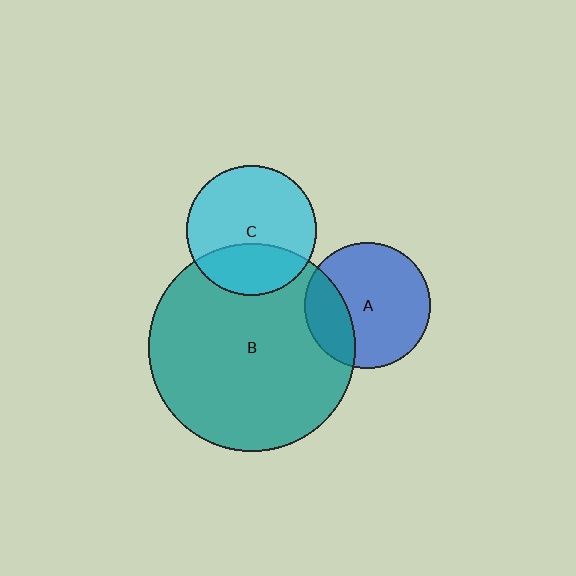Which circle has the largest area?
Circle B (teal).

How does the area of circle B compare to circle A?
Approximately 2.7 times.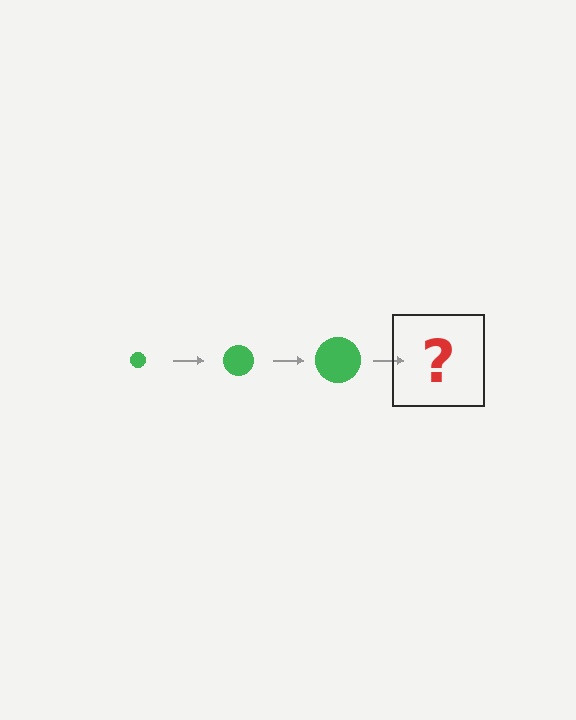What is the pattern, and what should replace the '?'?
The pattern is that the circle gets progressively larger each step. The '?' should be a green circle, larger than the previous one.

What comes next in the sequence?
The next element should be a green circle, larger than the previous one.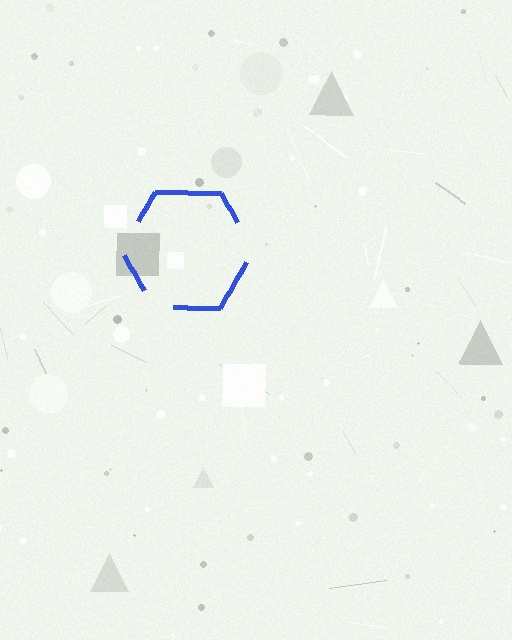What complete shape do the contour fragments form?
The contour fragments form a hexagon.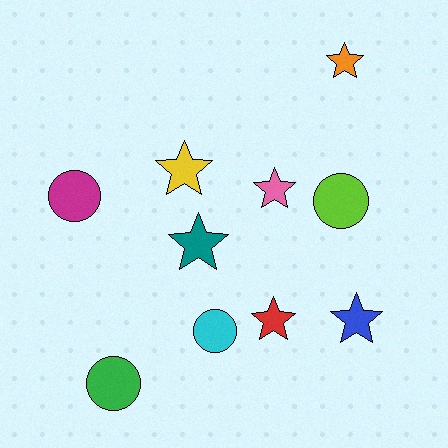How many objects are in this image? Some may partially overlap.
There are 10 objects.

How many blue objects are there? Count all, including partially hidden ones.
There is 1 blue object.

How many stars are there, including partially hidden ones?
There are 6 stars.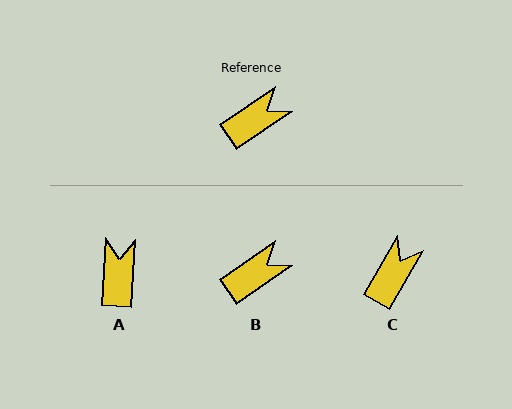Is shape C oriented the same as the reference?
No, it is off by about 25 degrees.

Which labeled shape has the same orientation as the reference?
B.